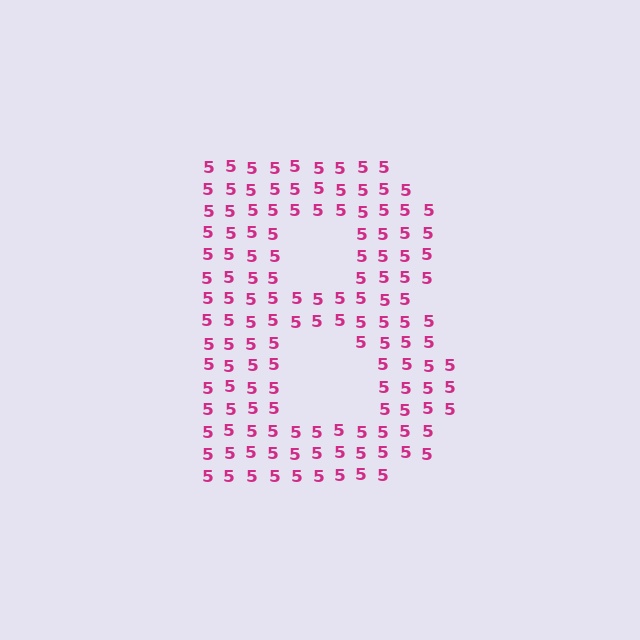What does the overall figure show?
The overall figure shows the letter B.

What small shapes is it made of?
It is made of small digit 5's.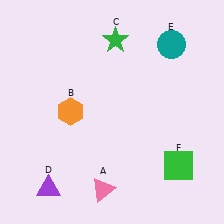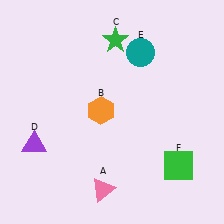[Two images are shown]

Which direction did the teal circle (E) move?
The teal circle (E) moved left.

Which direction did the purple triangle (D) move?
The purple triangle (D) moved up.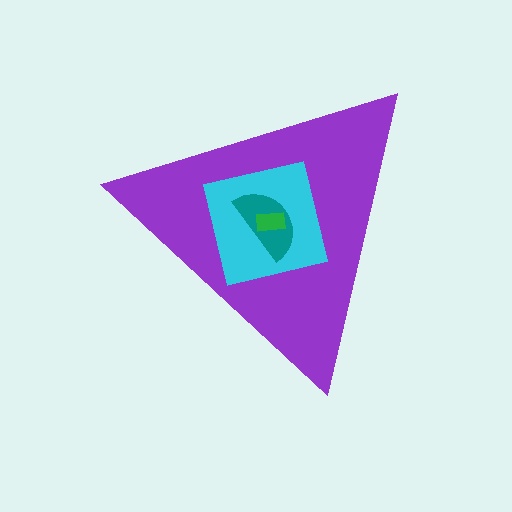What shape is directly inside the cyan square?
The teal semicircle.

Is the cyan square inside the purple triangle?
Yes.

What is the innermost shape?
The green rectangle.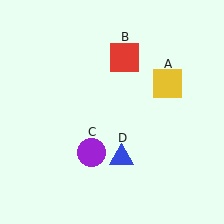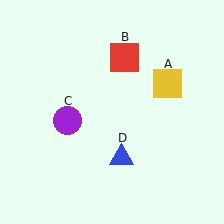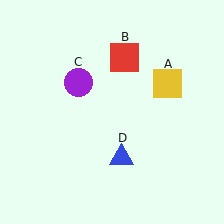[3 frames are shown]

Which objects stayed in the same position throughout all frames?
Yellow square (object A) and red square (object B) and blue triangle (object D) remained stationary.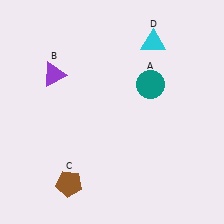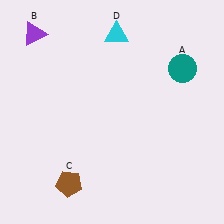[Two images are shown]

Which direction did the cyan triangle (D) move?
The cyan triangle (D) moved left.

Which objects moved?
The objects that moved are: the teal circle (A), the purple triangle (B), the cyan triangle (D).